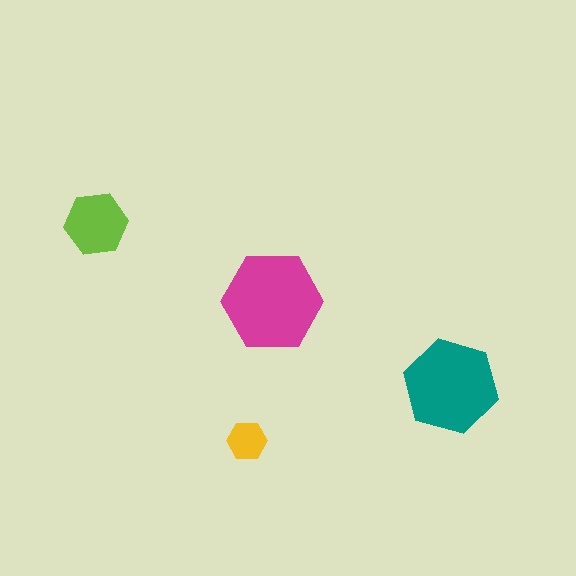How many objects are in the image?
There are 4 objects in the image.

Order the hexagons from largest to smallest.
the magenta one, the teal one, the lime one, the yellow one.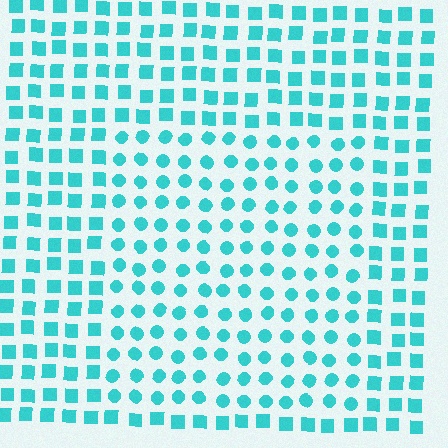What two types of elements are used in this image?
The image uses circles inside the rectangle region and squares outside it.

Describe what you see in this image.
The image is filled with small cyan elements arranged in a uniform grid. A rectangle-shaped region contains circles, while the surrounding area contains squares. The boundary is defined purely by the change in element shape.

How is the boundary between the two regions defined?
The boundary is defined by a change in element shape: circles inside vs. squares outside. All elements share the same color and spacing.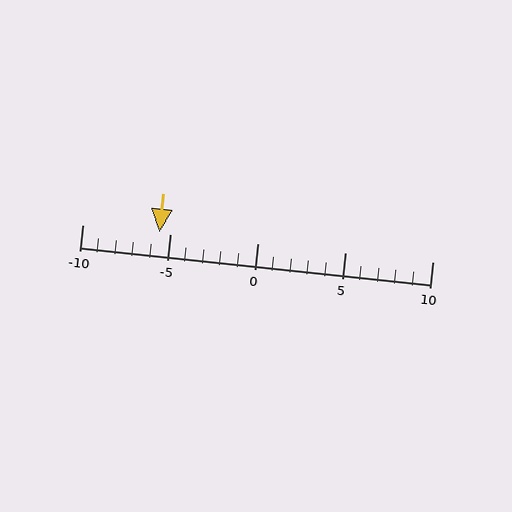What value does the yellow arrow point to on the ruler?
The yellow arrow points to approximately -6.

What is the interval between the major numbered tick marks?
The major tick marks are spaced 5 units apart.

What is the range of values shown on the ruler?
The ruler shows values from -10 to 10.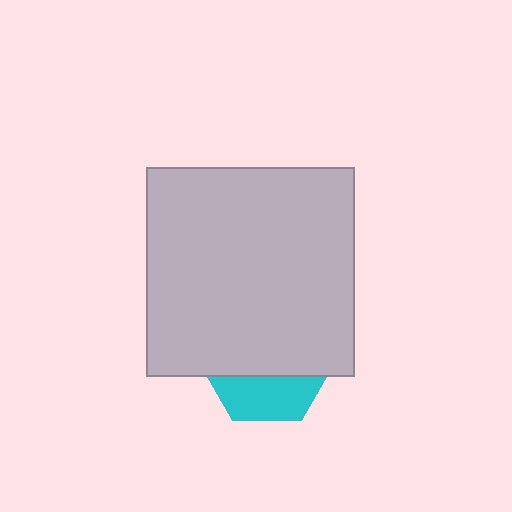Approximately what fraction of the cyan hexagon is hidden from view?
Roughly 67% of the cyan hexagon is hidden behind the light gray square.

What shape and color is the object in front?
The object in front is a light gray square.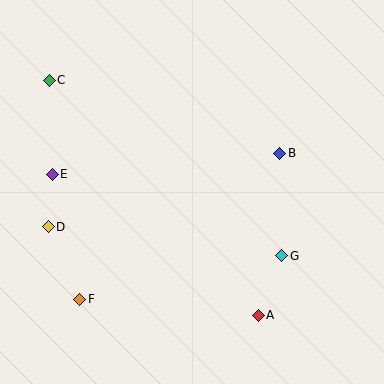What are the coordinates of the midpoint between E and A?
The midpoint between E and A is at (155, 245).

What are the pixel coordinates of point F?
Point F is at (80, 299).